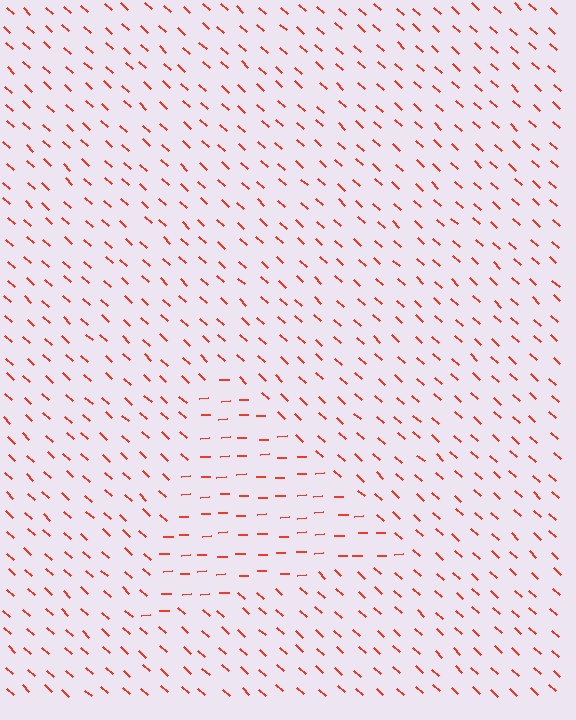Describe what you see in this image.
The image is filled with small red line segments. A triangle region in the image has lines oriented differently from the surrounding lines, creating a visible texture boundary.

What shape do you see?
I see a triangle.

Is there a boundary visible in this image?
Yes, there is a texture boundary formed by a change in line orientation.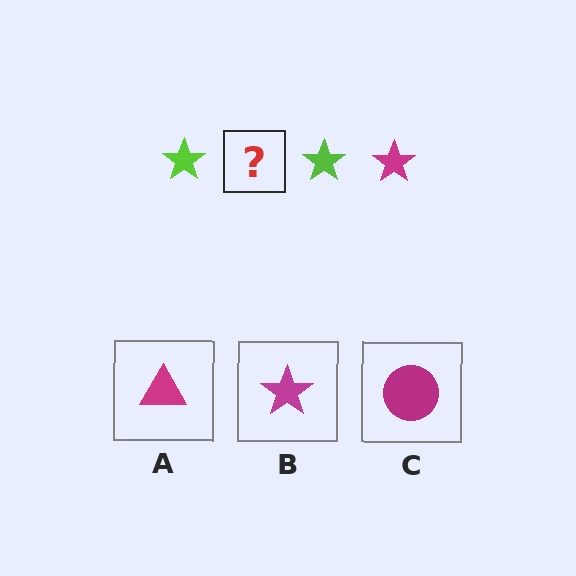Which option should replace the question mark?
Option B.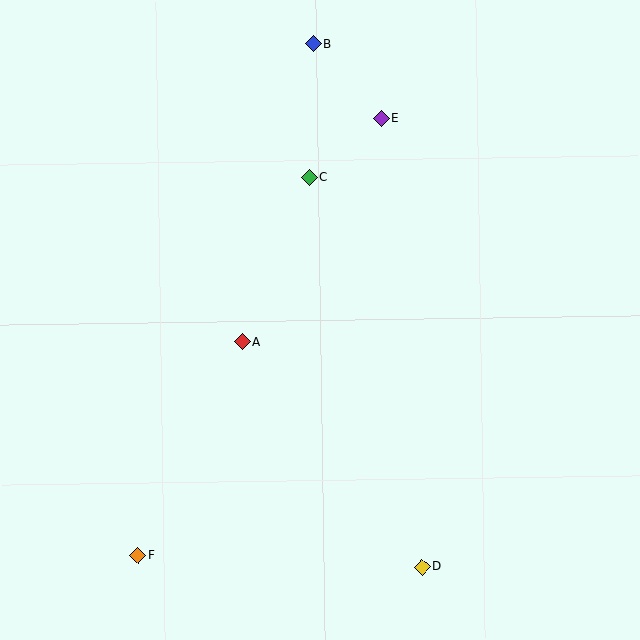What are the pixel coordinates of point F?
Point F is at (138, 556).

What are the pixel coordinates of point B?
Point B is at (313, 44).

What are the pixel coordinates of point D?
Point D is at (422, 567).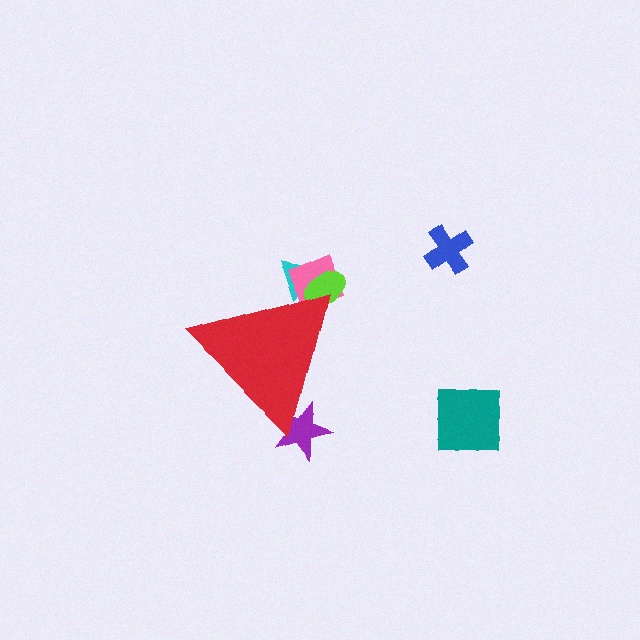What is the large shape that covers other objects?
A red triangle.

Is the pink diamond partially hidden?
Yes, the pink diamond is partially hidden behind the red triangle.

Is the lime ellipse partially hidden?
Yes, the lime ellipse is partially hidden behind the red triangle.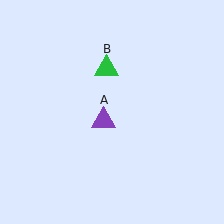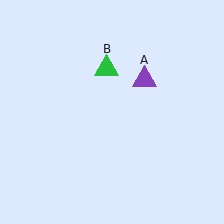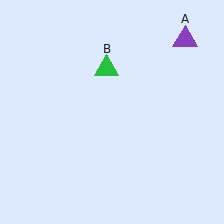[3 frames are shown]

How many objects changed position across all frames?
1 object changed position: purple triangle (object A).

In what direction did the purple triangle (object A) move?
The purple triangle (object A) moved up and to the right.